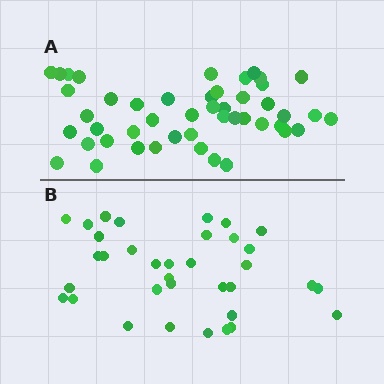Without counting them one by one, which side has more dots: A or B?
Region A (the top region) has more dots.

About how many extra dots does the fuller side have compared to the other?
Region A has roughly 12 or so more dots than region B.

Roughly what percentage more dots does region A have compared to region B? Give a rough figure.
About 35% more.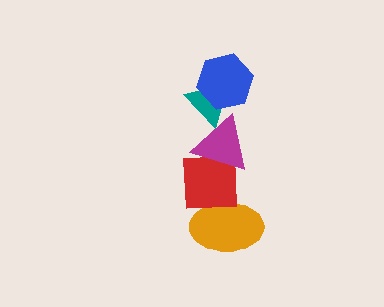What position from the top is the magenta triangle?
The magenta triangle is 3rd from the top.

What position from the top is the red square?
The red square is 4th from the top.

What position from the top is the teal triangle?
The teal triangle is 2nd from the top.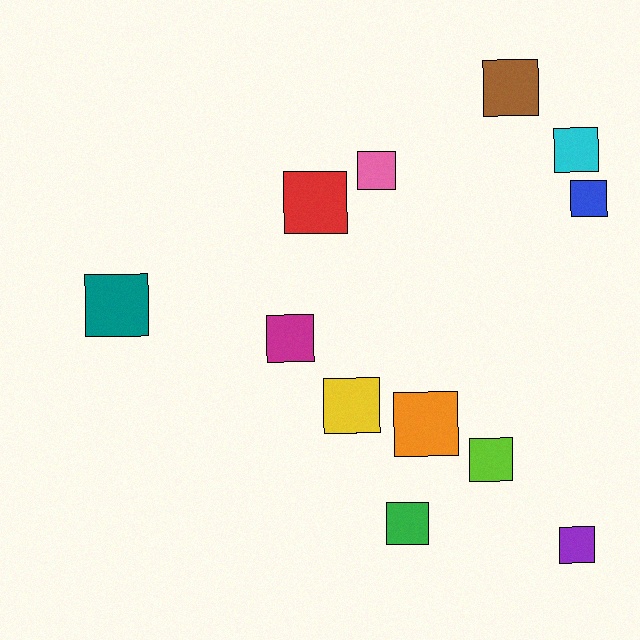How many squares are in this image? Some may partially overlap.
There are 12 squares.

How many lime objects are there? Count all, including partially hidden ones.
There is 1 lime object.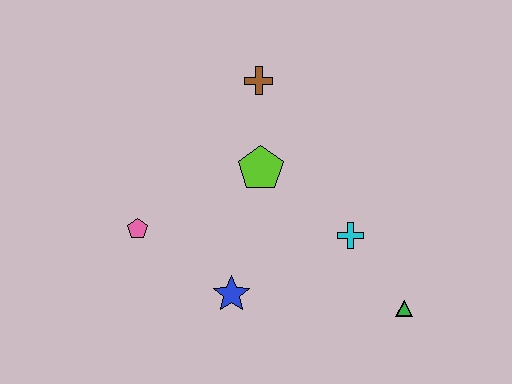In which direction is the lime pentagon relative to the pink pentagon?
The lime pentagon is to the right of the pink pentagon.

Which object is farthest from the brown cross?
The green triangle is farthest from the brown cross.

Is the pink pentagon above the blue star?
Yes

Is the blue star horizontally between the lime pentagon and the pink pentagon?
Yes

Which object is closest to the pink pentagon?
The blue star is closest to the pink pentagon.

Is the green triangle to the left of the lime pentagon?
No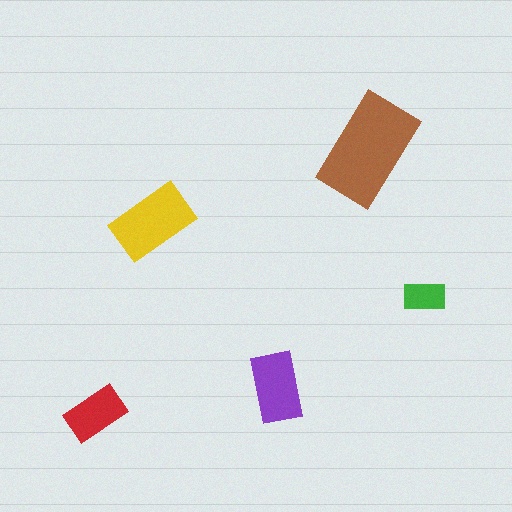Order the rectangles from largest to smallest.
the brown one, the yellow one, the purple one, the red one, the green one.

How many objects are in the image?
There are 5 objects in the image.